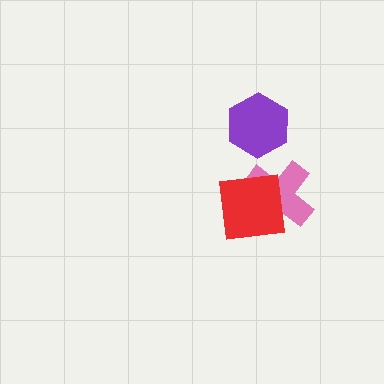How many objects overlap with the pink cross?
1 object overlaps with the pink cross.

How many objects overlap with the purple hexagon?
0 objects overlap with the purple hexagon.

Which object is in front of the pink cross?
The red square is in front of the pink cross.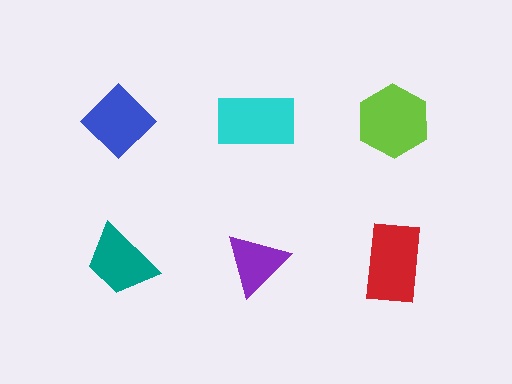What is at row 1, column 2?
A cyan rectangle.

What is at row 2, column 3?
A red rectangle.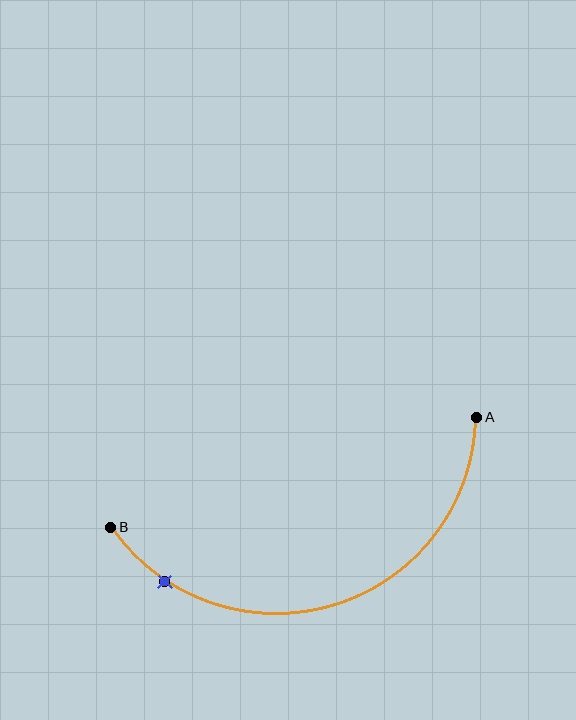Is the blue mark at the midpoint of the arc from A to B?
No. The blue mark lies on the arc but is closer to endpoint B. The arc midpoint would be at the point on the curve equidistant along the arc from both A and B.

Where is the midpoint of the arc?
The arc midpoint is the point on the curve farthest from the straight line joining A and B. It sits below that line.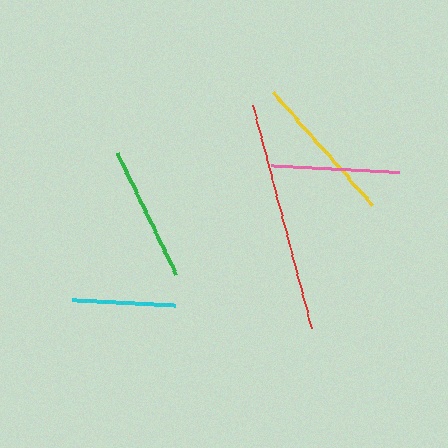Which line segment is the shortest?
The cyan line is the shortest at approximately 103 pixels.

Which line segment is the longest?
The red line is the longest at approximately 229 pixels.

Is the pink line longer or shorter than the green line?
The green line is longer than the pink line.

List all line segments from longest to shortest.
From longest to shortest: red, yellow, green, pink, cyan.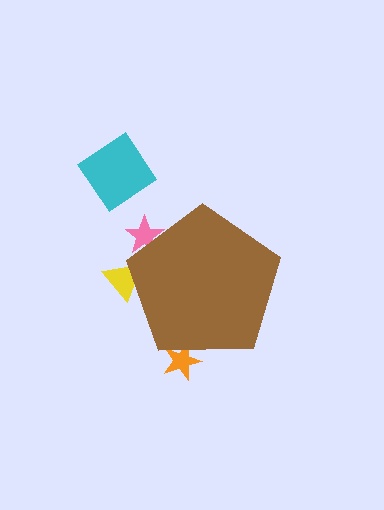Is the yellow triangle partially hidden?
Yes, the yellow triangle is partially hidden behind the brown pentagon.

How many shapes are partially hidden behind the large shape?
3 shapes are partially hidden.